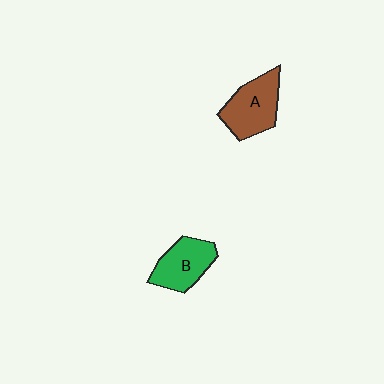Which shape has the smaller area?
Shape B (green).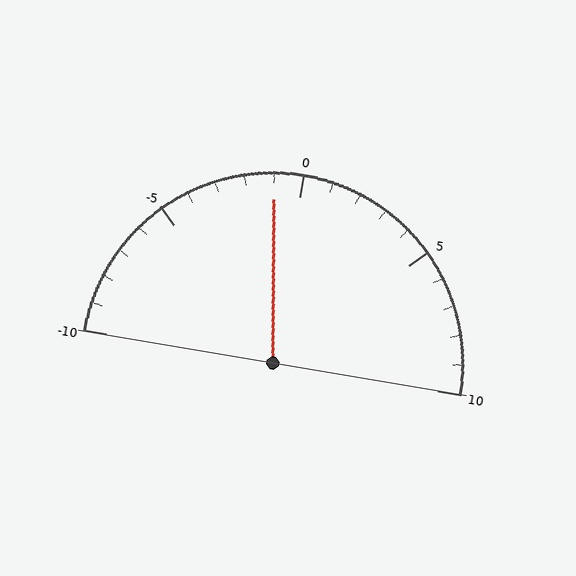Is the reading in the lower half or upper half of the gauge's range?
The reading is in the lower half of the range (-10 to 10).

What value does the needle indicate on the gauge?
The needle indicates approximately -1.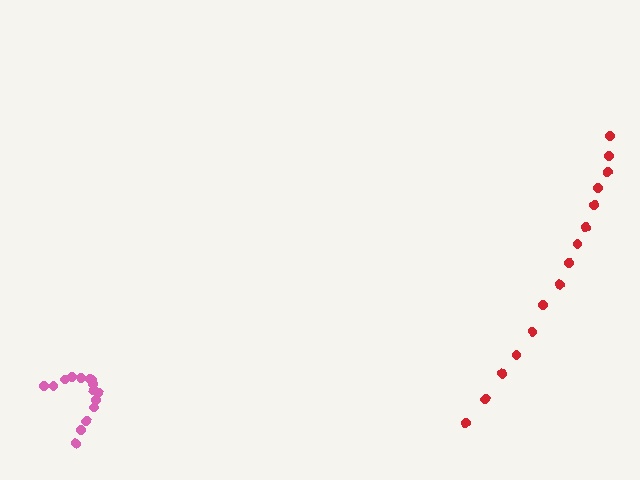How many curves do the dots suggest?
There are 2 distinct paths.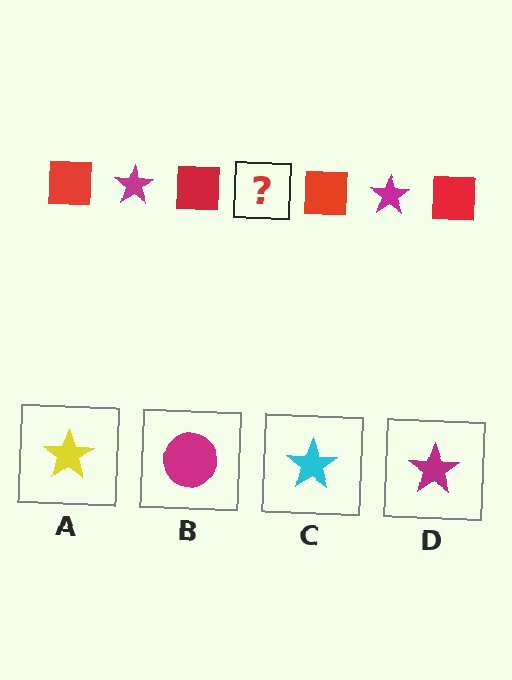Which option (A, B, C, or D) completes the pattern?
D.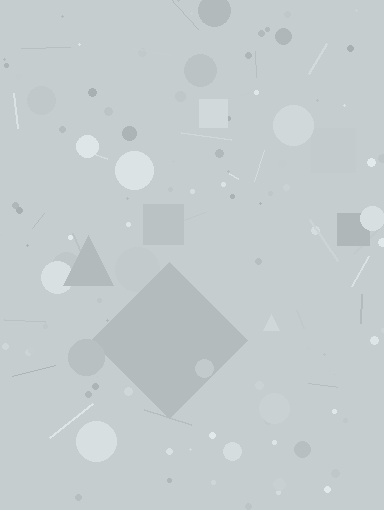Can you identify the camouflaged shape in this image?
The camouflaged shape is a diamond.